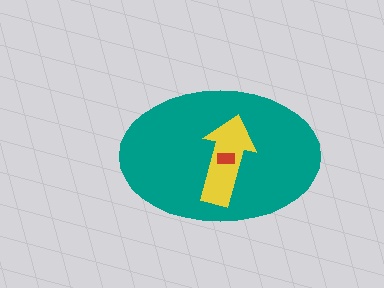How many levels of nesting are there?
3.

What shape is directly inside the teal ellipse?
The yellow arrow.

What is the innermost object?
The red rectangle.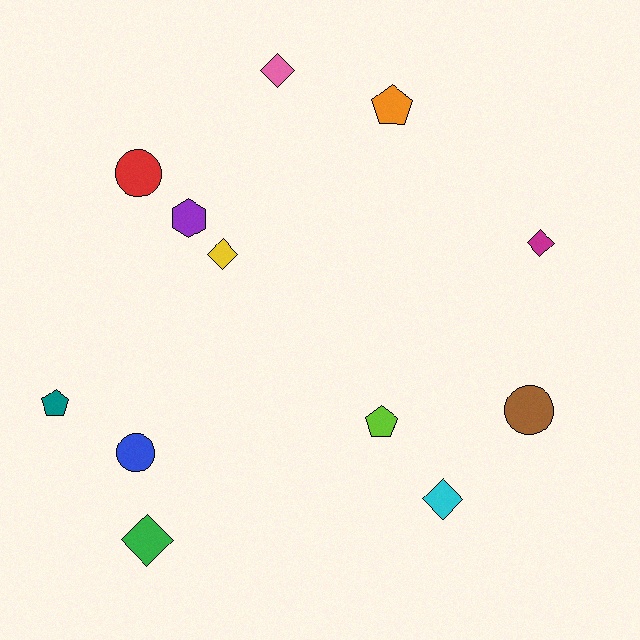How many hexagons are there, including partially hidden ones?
There is 1 hexagon.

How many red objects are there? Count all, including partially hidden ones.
There is 1 red object.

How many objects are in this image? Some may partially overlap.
There are 12 objects.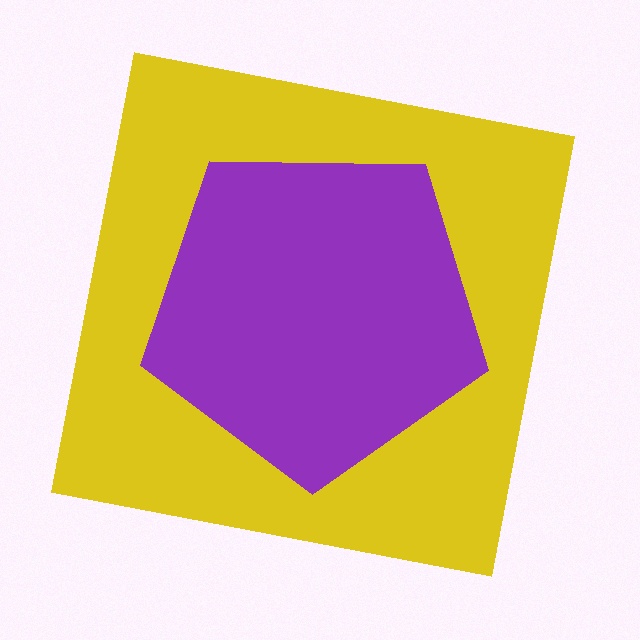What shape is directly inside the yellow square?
The purple pentagon.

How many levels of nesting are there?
2.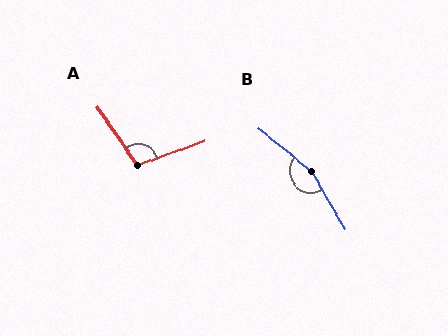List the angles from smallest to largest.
A (105°), B (159°).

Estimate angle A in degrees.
Approximately 105 degrees.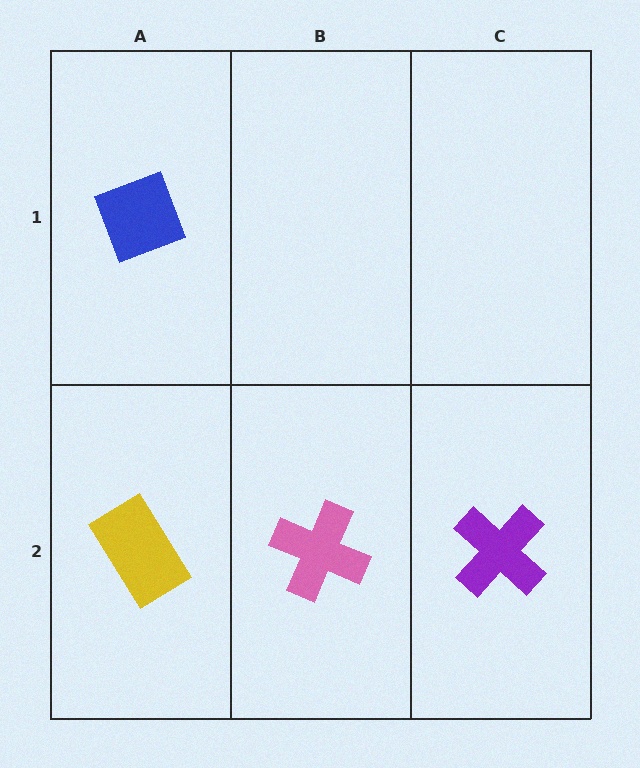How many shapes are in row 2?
3 shapes.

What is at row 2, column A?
A yellow rectangle.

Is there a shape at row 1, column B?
No, that cell is empty.